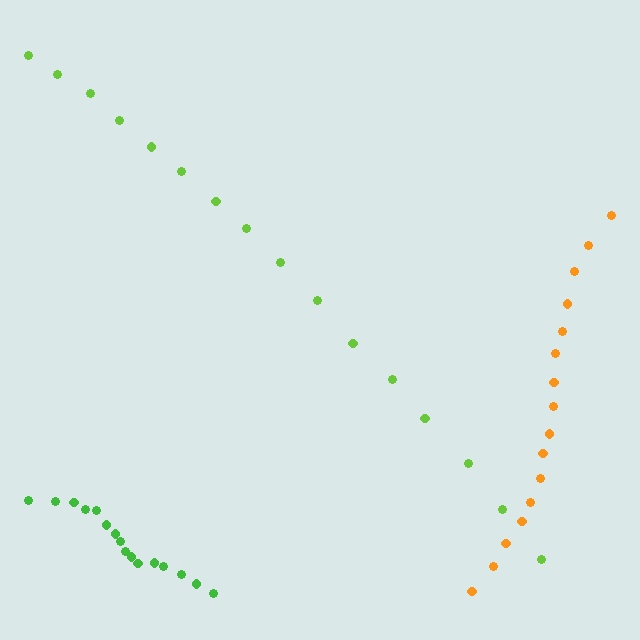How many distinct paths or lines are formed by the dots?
There are 3 distinct paths.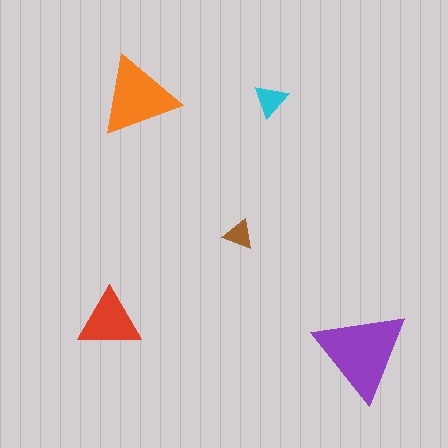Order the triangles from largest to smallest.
the purple one, the orange one, the red one, the cyan one, the brown one.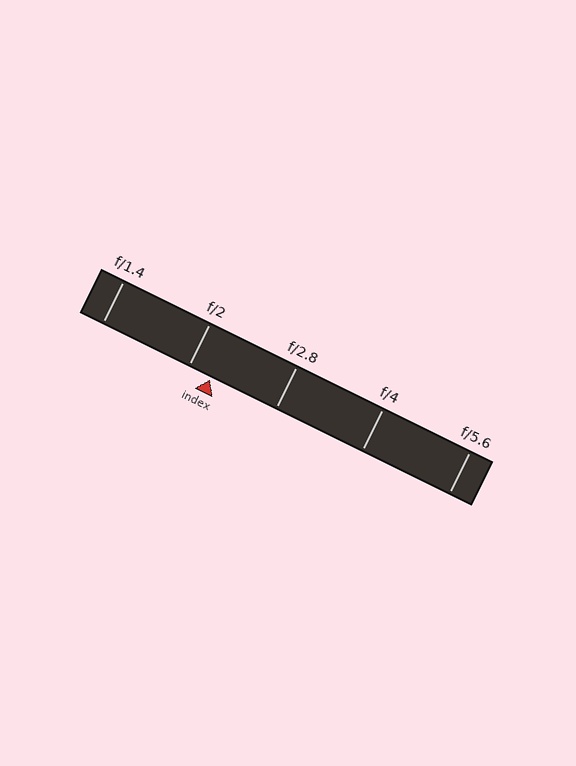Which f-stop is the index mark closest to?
The index mark is closest to f/2.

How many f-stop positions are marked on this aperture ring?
There are 5 f-stop positions marked.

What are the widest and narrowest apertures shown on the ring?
The widest aperture shown is f/1.4 and the narrowest is f/5.6.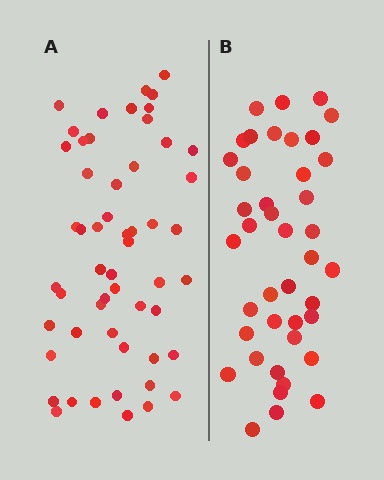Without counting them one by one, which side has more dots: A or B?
Region A (the left region) has more dots.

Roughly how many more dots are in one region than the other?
Region A has approximately 15 more dots than region B.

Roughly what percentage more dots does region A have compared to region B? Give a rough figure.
About 30% more.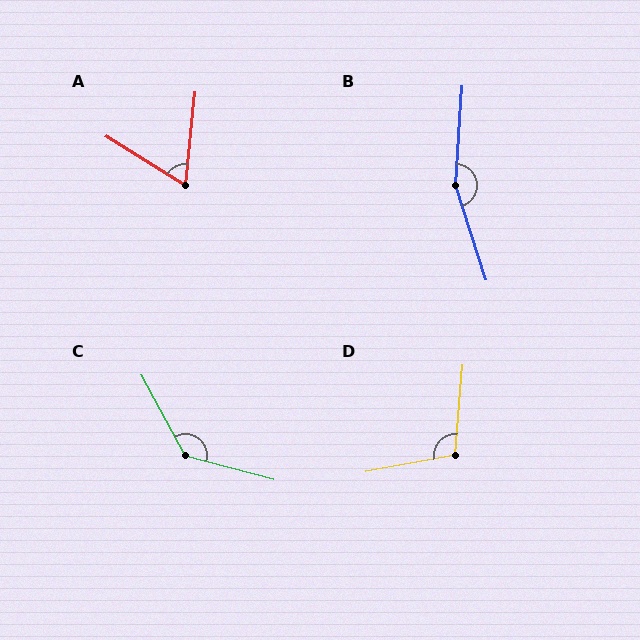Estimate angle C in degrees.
Approximately 133 degrees.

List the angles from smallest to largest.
A (64°), D (105°), C (133°), B (158°).